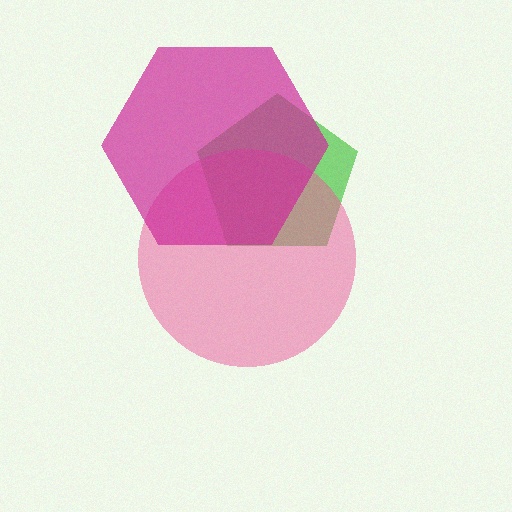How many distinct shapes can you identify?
There are 3 distinct shapes: a green pentagon, a pink circle, a magenta hexagon.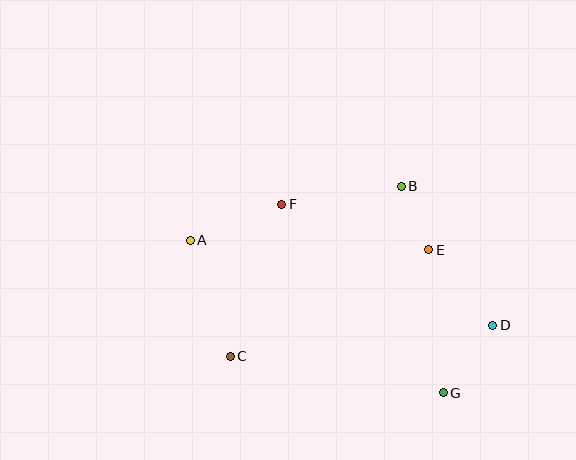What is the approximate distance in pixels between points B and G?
The distance between B and G is approximately 211 pixels.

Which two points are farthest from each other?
Points A and D are farthest from each other.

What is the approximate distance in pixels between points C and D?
The distance between C and D is approximately 265 pixels.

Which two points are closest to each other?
Points B and E are closest to each other.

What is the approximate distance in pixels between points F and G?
The distance between F and G is approximately 248 pixels.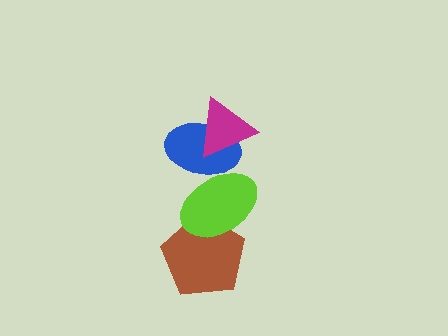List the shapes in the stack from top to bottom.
From top to bottom: the magenta triangle, the blue ellipse, the lime ellipse, the brown pentagon.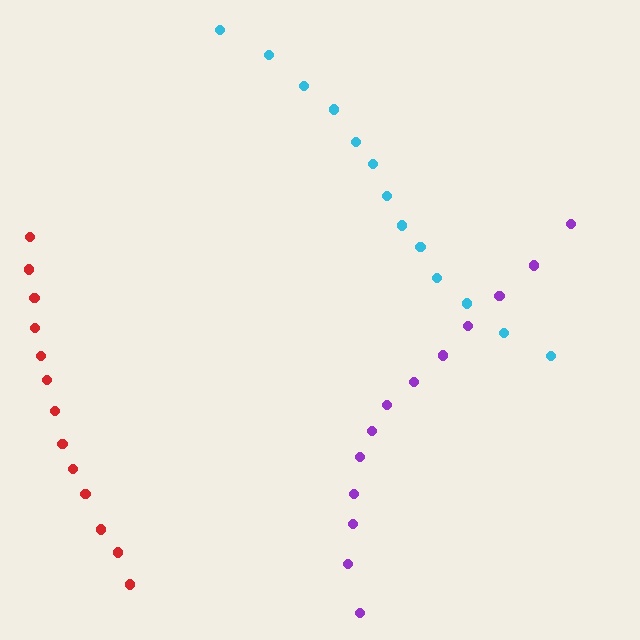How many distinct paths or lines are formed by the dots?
There are 3 distinct paths.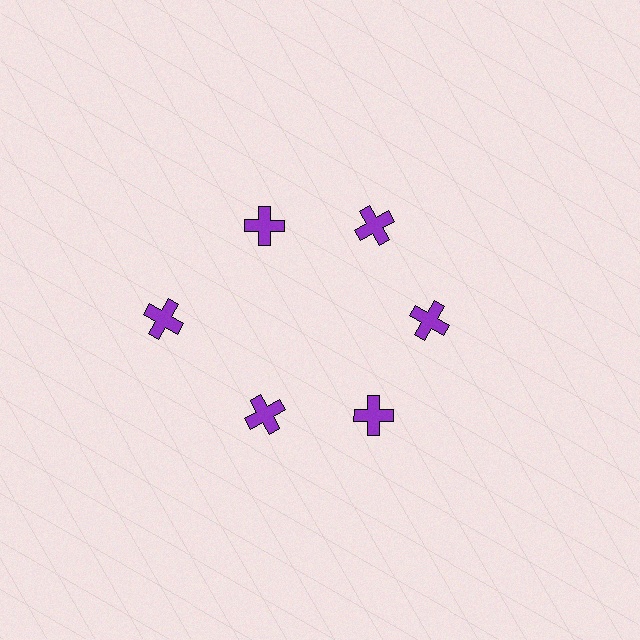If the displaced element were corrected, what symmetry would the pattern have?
It would have 6-fold rotational symmetry — the pattern would map onto itself every 60 degrees.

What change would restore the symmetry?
The symmetry would be restored by moving it inward, back onto the ring so that all 6 crosses sit at equal angles and equal distance from the center.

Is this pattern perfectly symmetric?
No. The 6 purple crosses are arranged in a ring, but one element near the 9 o'clock position is pushed outward from the center, breaking the 6-fold rotational symmetry.